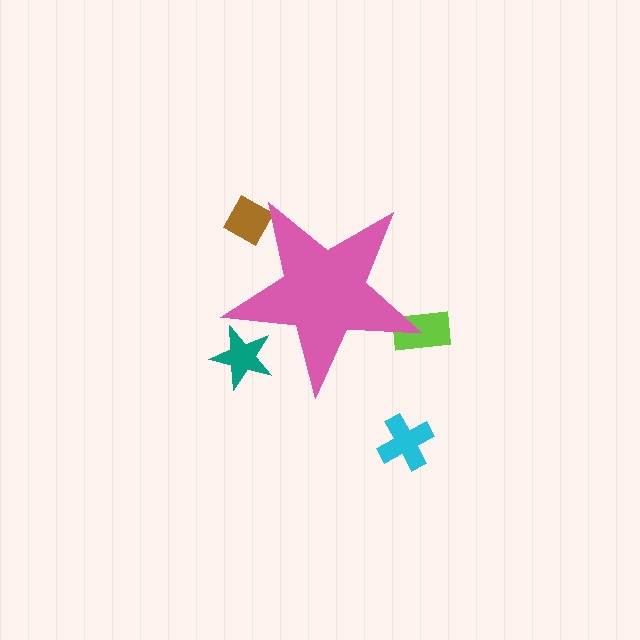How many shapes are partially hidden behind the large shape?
3 shapes are partially hidden.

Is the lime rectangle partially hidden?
Yes, the lime rectangle is partially hidden behind the pink star.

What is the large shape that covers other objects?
A pink star.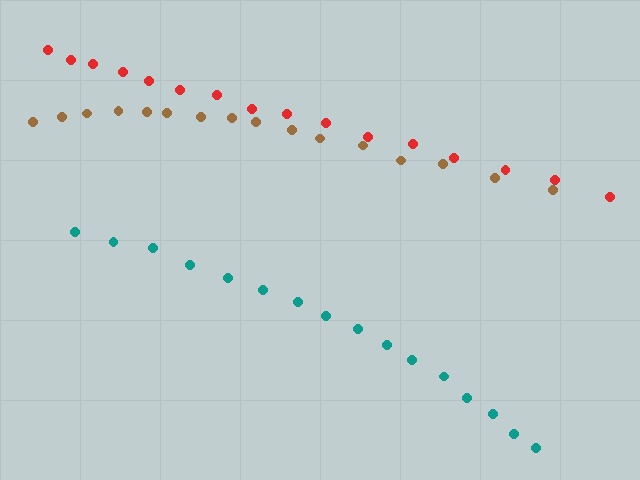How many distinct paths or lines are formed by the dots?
There are 3 distinct paths.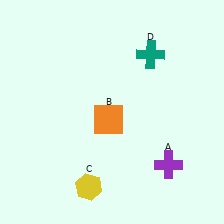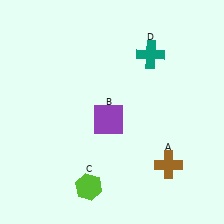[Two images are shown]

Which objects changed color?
A changed from purple to brown. B changed from orange to purple. C changed from yellow to lime.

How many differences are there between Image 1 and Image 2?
There are 3 differences between the two images.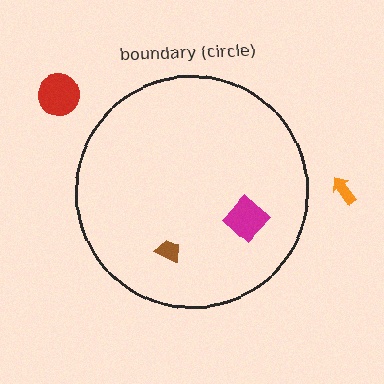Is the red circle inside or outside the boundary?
Outside.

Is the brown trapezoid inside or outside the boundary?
Inside.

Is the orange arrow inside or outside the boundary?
Outside.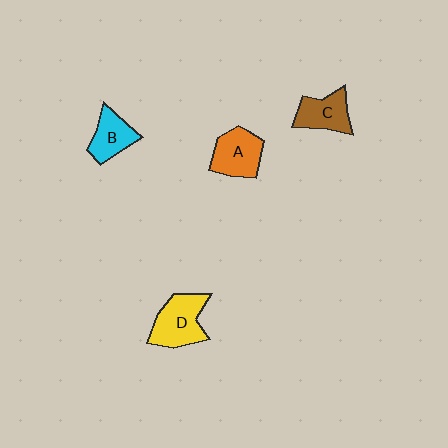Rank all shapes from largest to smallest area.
From largest to smallest: D (yellow), A (orange), C (brown), B (cyan).